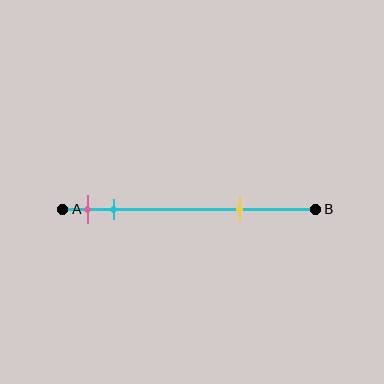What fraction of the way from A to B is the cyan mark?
The cyan mark is approximately 20% (0.2) of the way from A to B.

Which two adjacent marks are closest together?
The pink and cyan marks are the closest adjacent pair.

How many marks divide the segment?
There are 3 marks dividing the segment.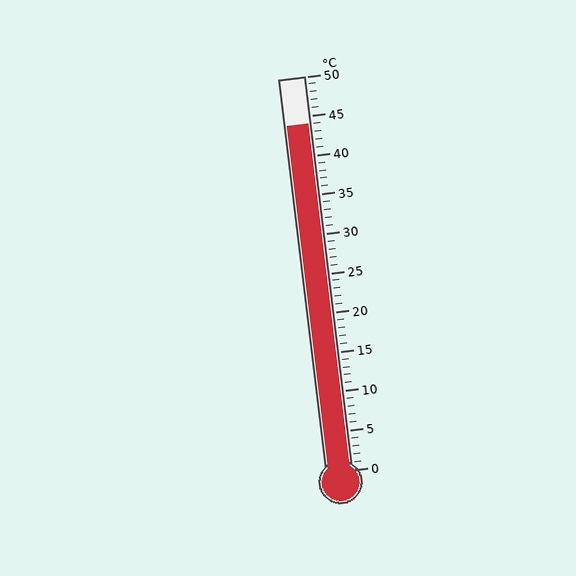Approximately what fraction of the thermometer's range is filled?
The thermometer is filled to approximately 90% of its range.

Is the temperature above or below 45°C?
The temperature is below 45°C.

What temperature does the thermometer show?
The thermometer shows approximately 44°C.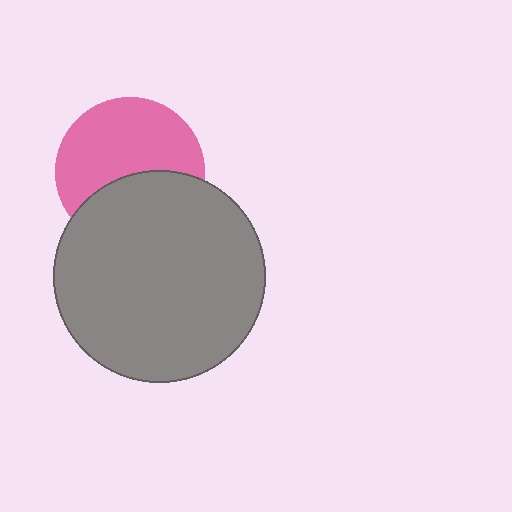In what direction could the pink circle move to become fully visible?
The pink circle could move up. That would shift it out from behind the gray circle entirely.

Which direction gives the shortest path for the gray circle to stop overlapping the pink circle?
Moving down gives the shortest separation.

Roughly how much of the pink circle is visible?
About half of it is visible (roughly 59%).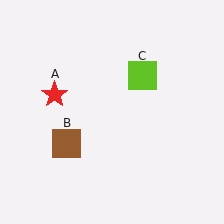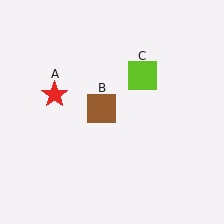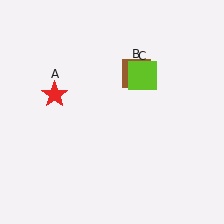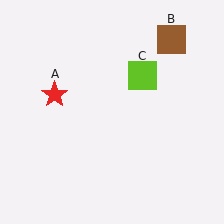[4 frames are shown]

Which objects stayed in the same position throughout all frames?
Red star (object A) and lime square (object C) remained stationary.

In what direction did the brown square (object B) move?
The brown square (object B) moved up and to the right.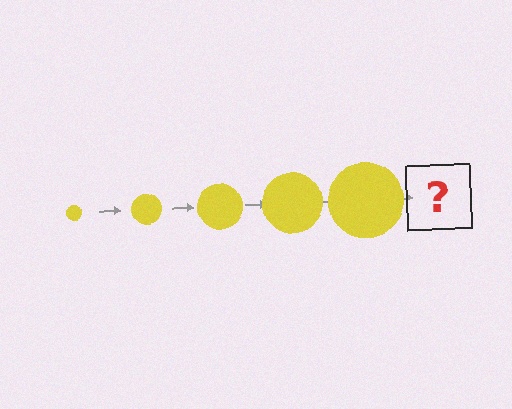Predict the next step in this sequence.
The next step is a yellow circle, larger than the previous one.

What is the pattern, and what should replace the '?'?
The pattern is that the circle gets progressively larger each step. The '?' should be a yellow circle, larger than the previous one.